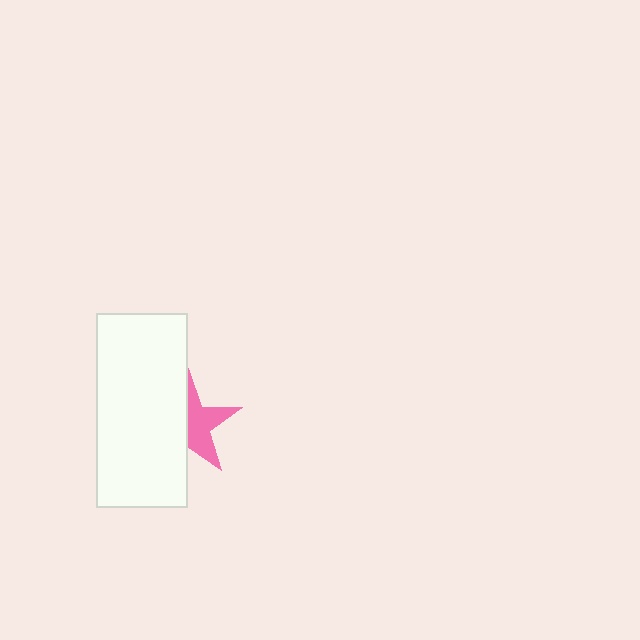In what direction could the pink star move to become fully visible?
The pink star could move right. That would shift it out from behind the white rectangle entirely.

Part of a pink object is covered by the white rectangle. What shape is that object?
It is a star.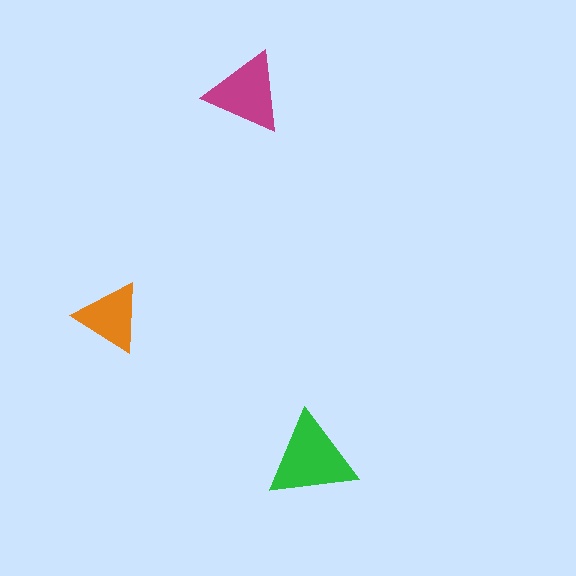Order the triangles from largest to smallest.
the green one, the magenta one, the orange one.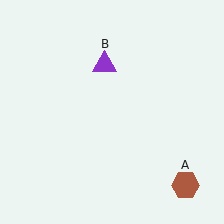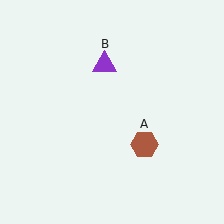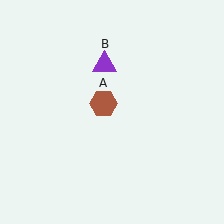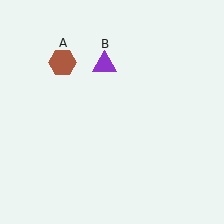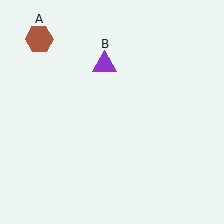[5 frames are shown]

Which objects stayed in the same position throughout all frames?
Purple triangle (object B) remained stationary.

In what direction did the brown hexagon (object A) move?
The brown hexagon (object A) moved up and to the left.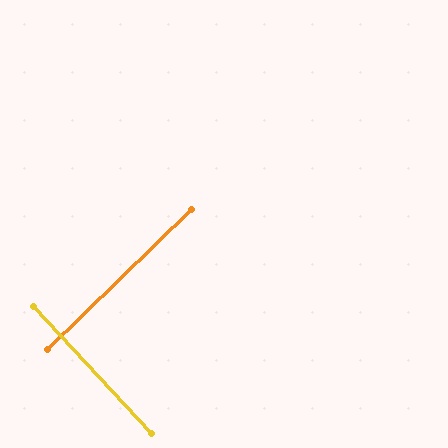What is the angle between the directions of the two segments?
Approximately 89 degrees.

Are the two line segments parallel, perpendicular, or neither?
Perpendicular — they meet at approximately 89°.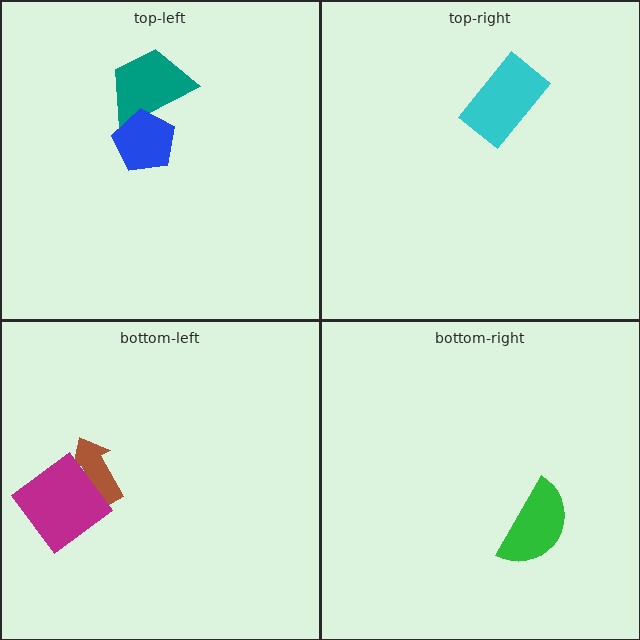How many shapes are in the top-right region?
1.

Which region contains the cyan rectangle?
The top-right region.